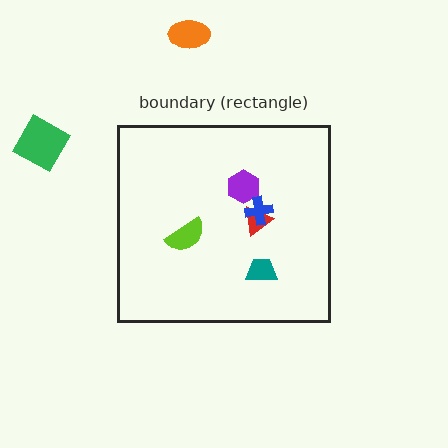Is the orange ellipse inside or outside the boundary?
Outside.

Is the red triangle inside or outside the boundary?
Inside.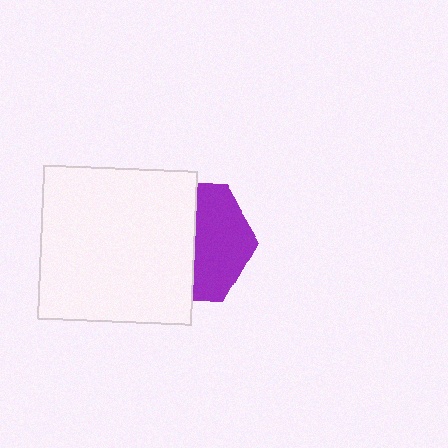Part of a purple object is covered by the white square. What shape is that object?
It is a hexagon.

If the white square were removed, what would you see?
You would see the complete purple hexagon.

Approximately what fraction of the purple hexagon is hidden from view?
Roughly 53% of the purple hexagon is hidden behind the white square.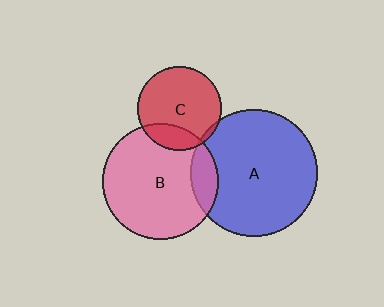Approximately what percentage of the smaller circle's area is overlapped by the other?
Approximately 15%.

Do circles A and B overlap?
Yes.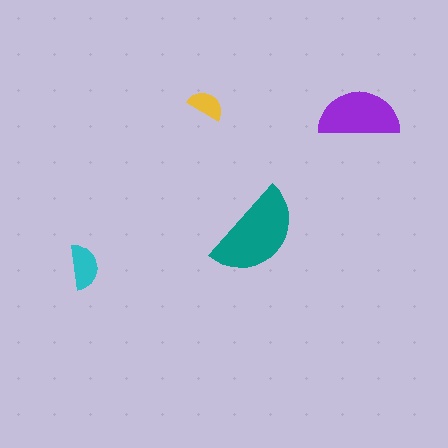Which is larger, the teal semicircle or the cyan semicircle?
The teal one.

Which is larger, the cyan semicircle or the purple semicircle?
The purple one.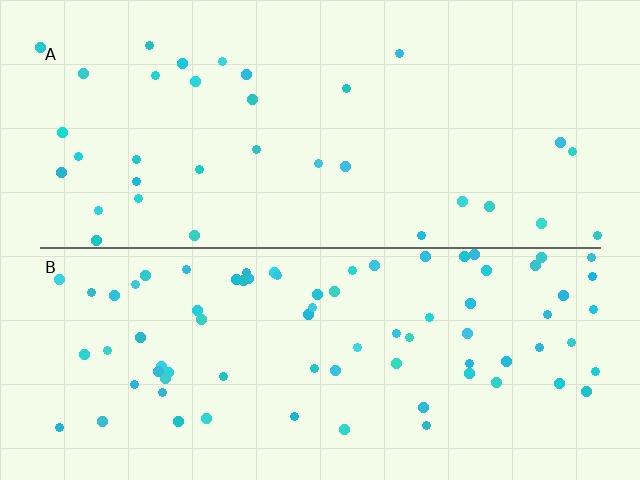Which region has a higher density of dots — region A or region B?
B (the bottom).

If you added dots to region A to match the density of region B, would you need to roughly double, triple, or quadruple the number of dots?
Approximately double.